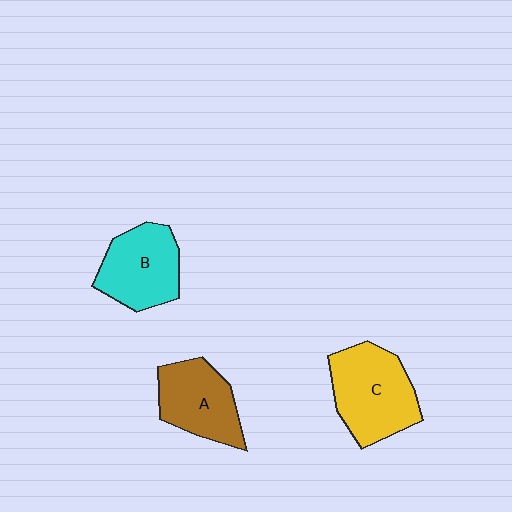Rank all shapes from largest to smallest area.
From largest to smallest: C (yellow), B (cyan), A (brown).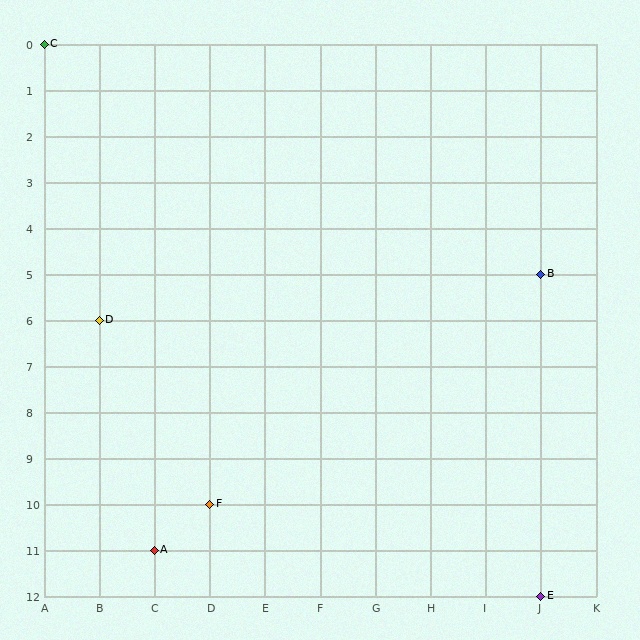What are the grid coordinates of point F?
Point F is at grid coordinates (D, 10).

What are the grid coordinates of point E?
Point E is at grid coordinates (J, 12).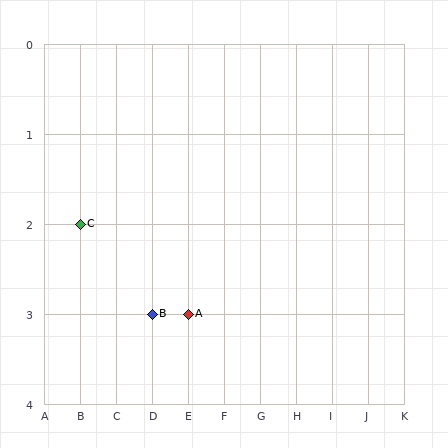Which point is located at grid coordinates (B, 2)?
Point C is at (B, 2).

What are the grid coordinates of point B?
Point B is at grid coordinates (D, 3).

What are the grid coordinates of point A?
Point A is at grid coordinates (E, 3).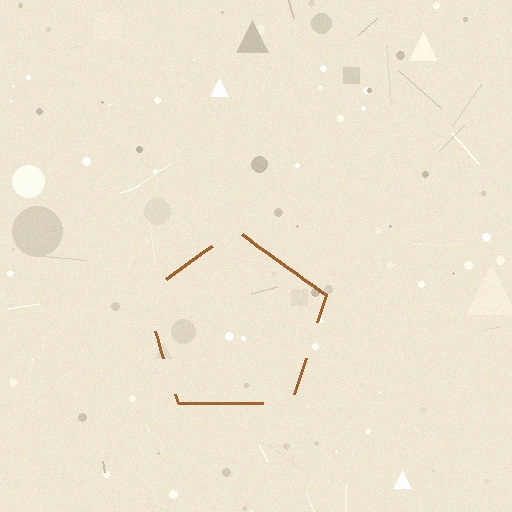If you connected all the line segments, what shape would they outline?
They would outline a pentagon.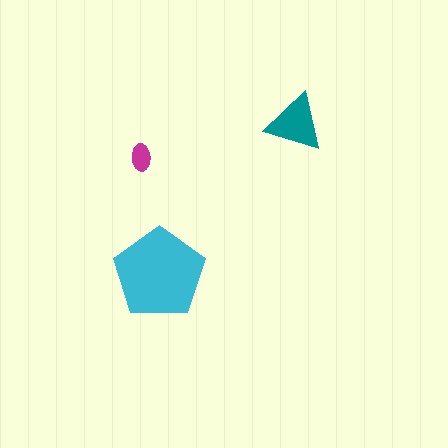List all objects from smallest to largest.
The magenta ellipse, the teal triangle, the cyan pentagon.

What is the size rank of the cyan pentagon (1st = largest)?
1st.